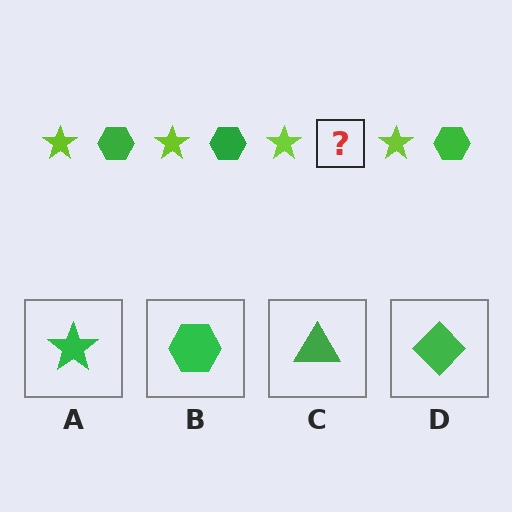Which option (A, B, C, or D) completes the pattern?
B.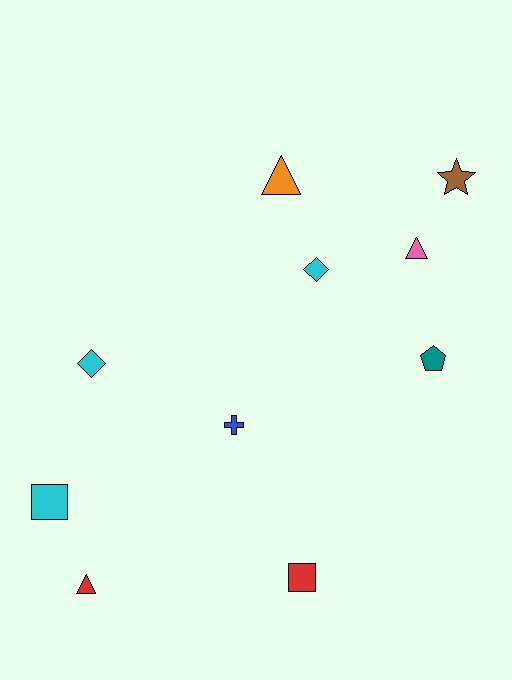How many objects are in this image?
There are 10 objects.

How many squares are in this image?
There are 2 squares.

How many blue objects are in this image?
There is 1 blue object.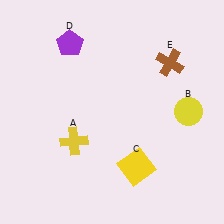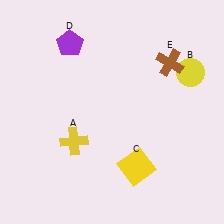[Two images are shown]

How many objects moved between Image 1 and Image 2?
1 object moved between the two images.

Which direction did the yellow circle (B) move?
The yellow circle (B) moved up.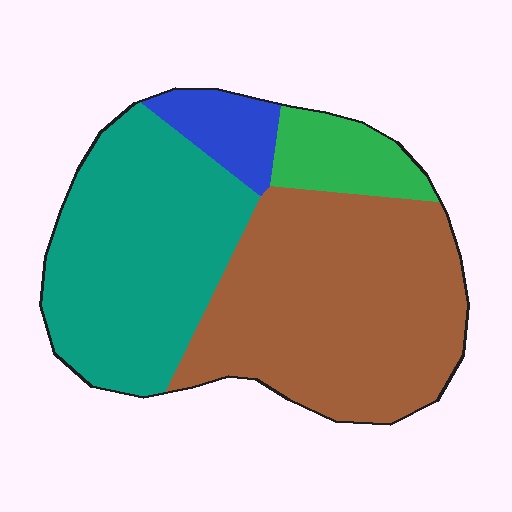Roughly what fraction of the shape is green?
Green takes up about one tenth (1/10) of the shape.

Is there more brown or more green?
Brown.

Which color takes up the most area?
Brown, at roughly 45%.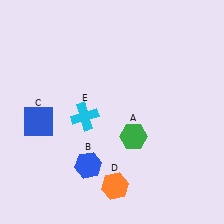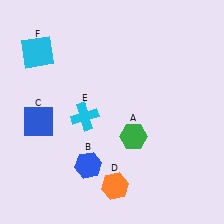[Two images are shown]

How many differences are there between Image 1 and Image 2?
There is 1 difference between the two images.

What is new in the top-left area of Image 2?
A cyan square (F) was added in the top-left area of Image 2.